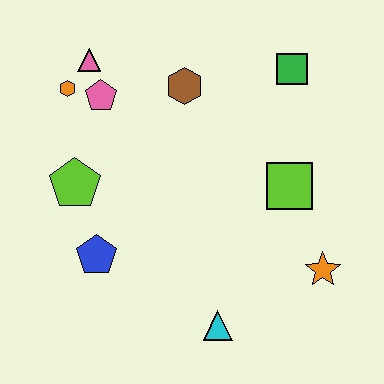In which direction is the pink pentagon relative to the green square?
The pink pentagon is to the left of the green square.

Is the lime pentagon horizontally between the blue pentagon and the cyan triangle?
No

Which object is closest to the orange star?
The lime square is closest to the orange star.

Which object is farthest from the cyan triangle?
The pink triangle is farthest from the cyan triangle.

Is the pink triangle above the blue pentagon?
Yes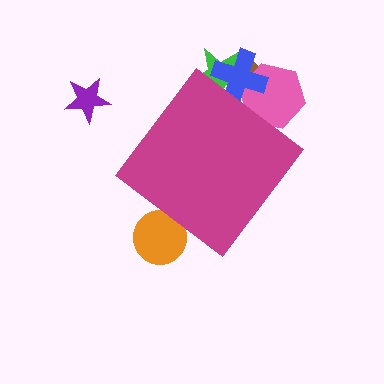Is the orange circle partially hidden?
Yes, the orange circle is partially hidden behind the magenta diamond.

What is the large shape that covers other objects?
A magenta diamond.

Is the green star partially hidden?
Yes, the green star is partially hidden behind the magenta diamond.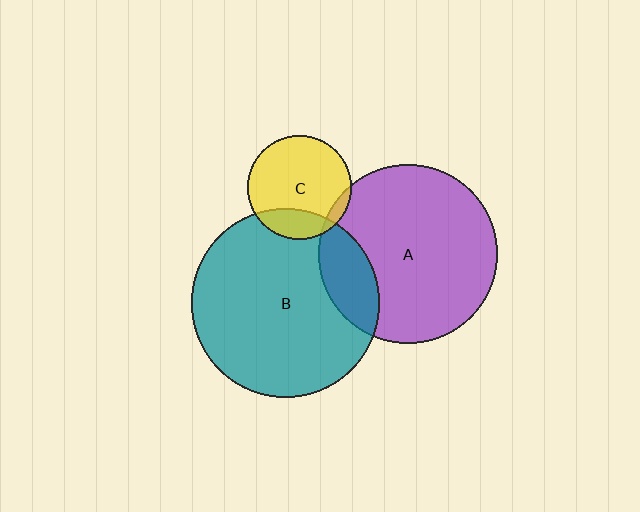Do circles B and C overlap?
Yes.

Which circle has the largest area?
Circle B (teal).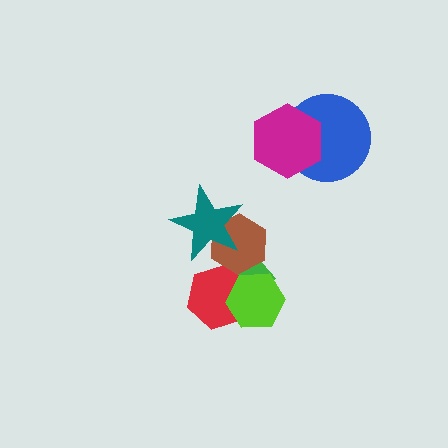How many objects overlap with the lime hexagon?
2 objects overlap with the lime hexagon.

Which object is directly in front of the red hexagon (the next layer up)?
The lime hexagon is directly in front of the red hexagon.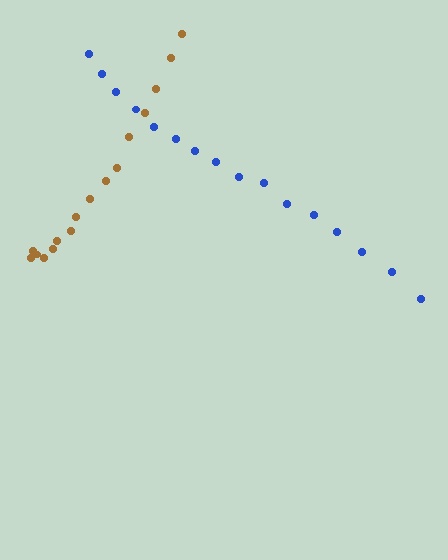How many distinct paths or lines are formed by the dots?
There are 2 distinct paths.